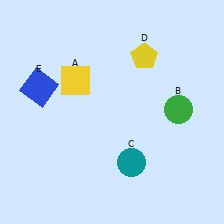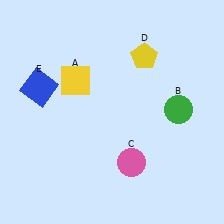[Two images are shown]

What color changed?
The circle (C) changed from teal in Image 1 to pink in Image 2.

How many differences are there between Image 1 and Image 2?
There is 1 difference between the two images.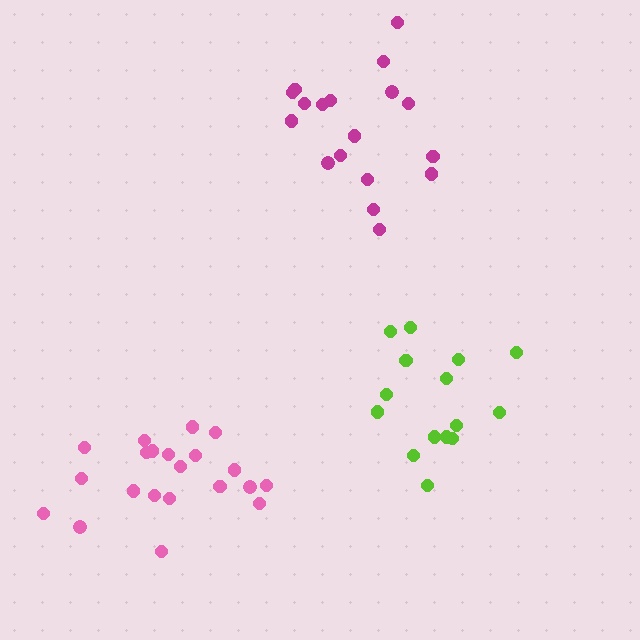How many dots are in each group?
Group 1: 18 dots, Group 2: 15 dots, Group 3: 21 dots (54 total).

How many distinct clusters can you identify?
There are 3 distinct clusters.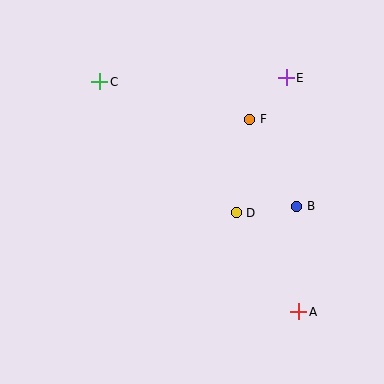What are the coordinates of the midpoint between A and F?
The midpoint between A and F is at (274, 216).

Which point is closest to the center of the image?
Point D at (236, 213) is closest to the center.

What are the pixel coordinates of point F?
Point F is at (250, 119).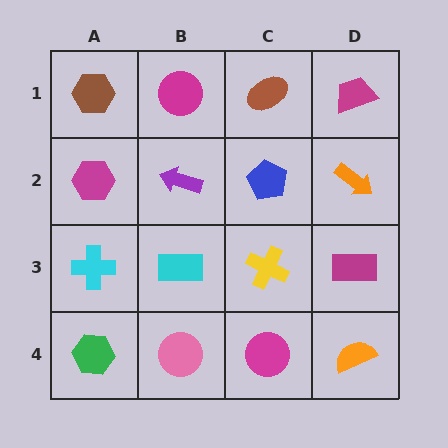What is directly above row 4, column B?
A cyan rectangle.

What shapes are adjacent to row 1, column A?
A magenta hexagon (row 2, column A), a magenta circle (row 1, column B).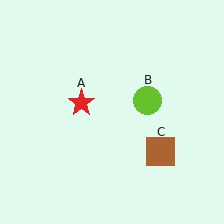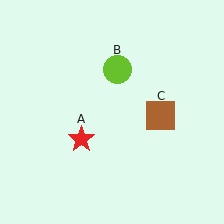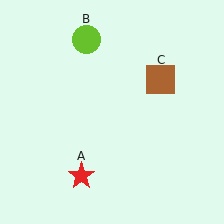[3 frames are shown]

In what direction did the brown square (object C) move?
The brown square (object C) moved up.